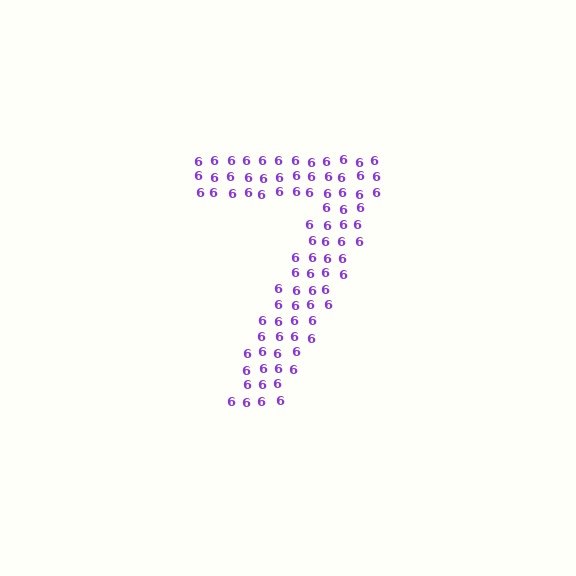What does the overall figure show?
The overall figure shows the digit 7.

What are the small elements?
The small elements are digit 6's.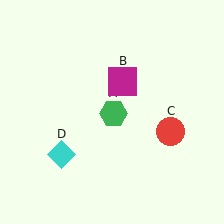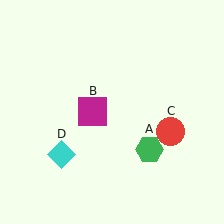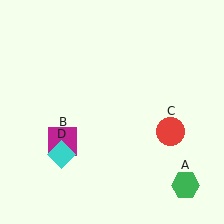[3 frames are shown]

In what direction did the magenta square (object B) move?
The magenta square (object B) moved down and to the left.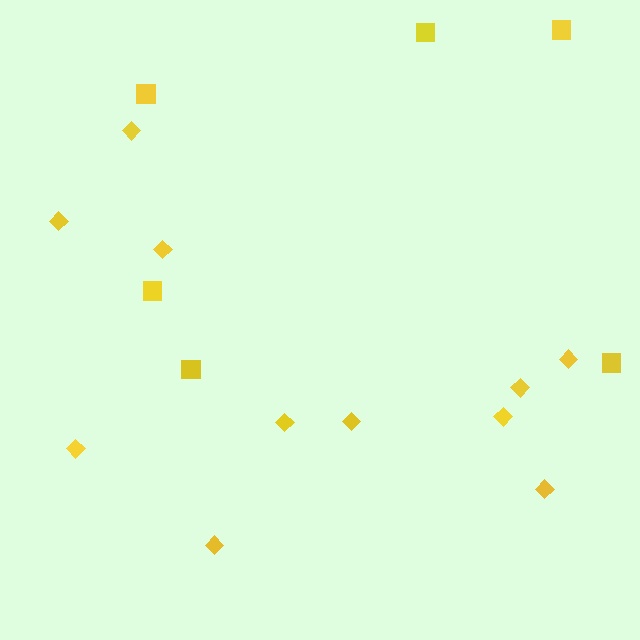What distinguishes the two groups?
There are 2 groups: one group of diamonds (11) and one group of squares (6).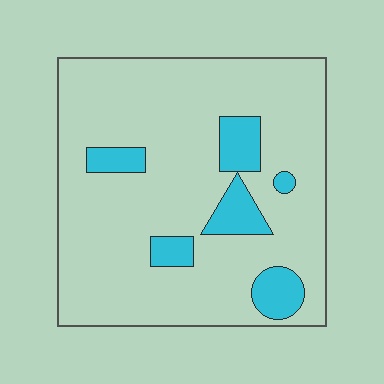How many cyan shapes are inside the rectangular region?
6.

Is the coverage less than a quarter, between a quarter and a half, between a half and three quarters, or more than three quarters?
Less than a quarter.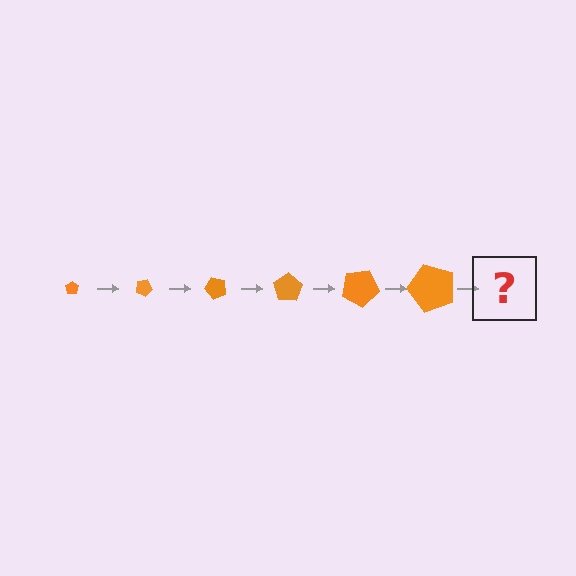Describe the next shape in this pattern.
It should be a pentagon, larger than the previous one and rotated 150 degrees from the start.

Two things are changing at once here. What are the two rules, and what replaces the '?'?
The two rules are that the pentagon grows larger each step and it rotates 25 degrees each step. The '?' should be a pentagon, larger than the previous one and rotated 150 degrees from the start.